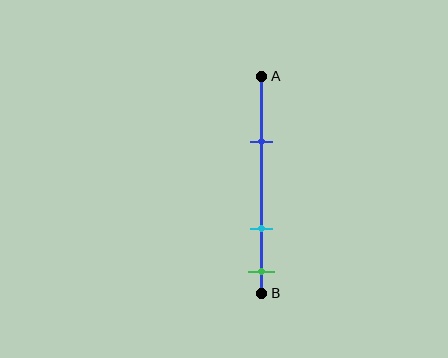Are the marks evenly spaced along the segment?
No, the marks are not evenly spaced.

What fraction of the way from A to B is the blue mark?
The blue mark is approximately 30% (0.3) of the way from A to B.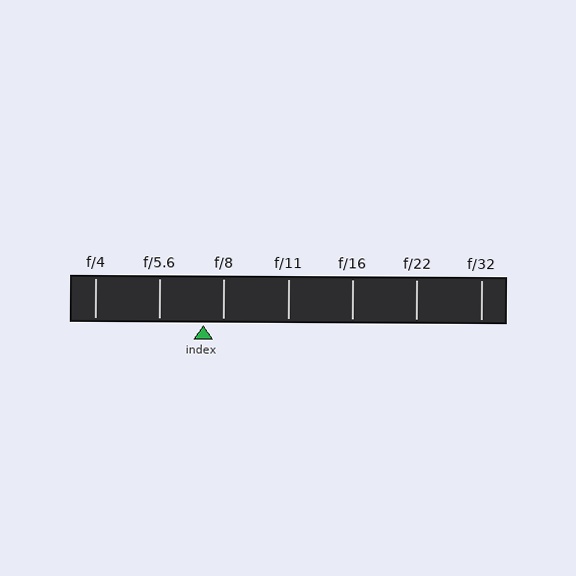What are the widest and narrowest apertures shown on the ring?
The widest aperture shown is f/4 and the narrowest is f/32.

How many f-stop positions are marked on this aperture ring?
There are 7 f-stop positions marked.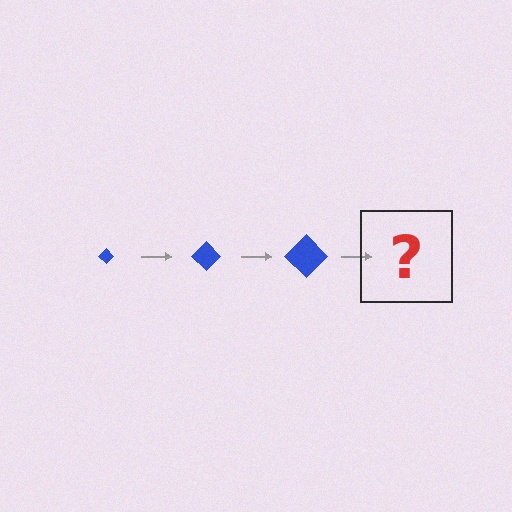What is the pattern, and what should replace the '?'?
The pattern is that the diamond gets progressively larger each step. The '?' should be a blue diamond, larger than the previous one.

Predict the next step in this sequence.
The next step is a blue diamond, larger than the previous one.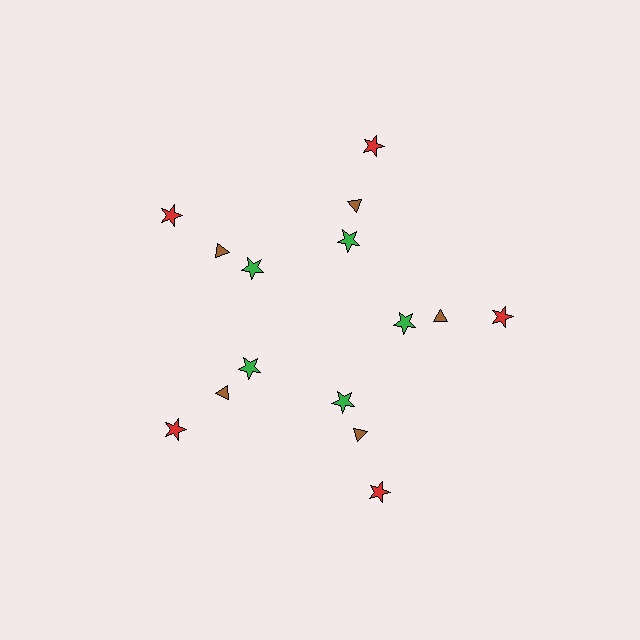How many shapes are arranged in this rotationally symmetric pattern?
There are 15 shapes, arranged in 5 groups of 3.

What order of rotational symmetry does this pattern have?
This pattern has 5-fold rotational symmetry.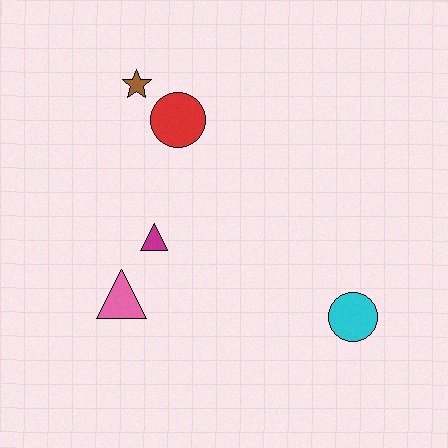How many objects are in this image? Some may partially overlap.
There are 5 objects.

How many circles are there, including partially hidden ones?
There are 2 circles.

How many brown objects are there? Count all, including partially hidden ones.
There is 1 brown object.